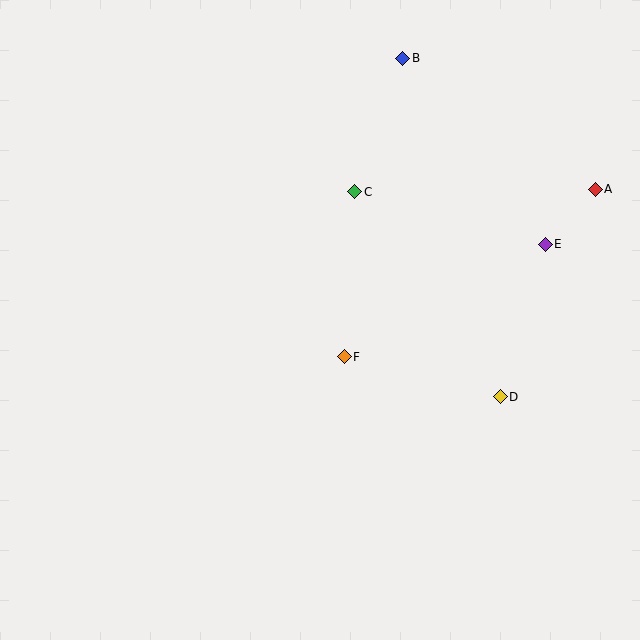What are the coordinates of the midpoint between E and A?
The midpoint between E and A is at (570, 217).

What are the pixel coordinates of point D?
Point D is at (500, 397).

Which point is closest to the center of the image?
Point F at (344, 357) is closest to the center.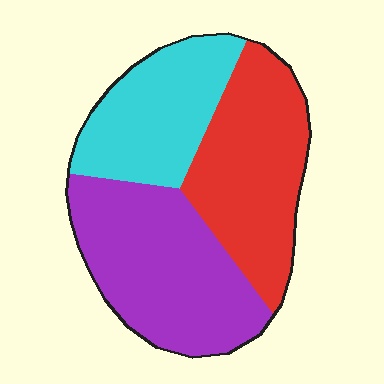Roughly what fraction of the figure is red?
Red covers around 35% of the figure.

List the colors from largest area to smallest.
From largest to smallest: purple, red, cyan.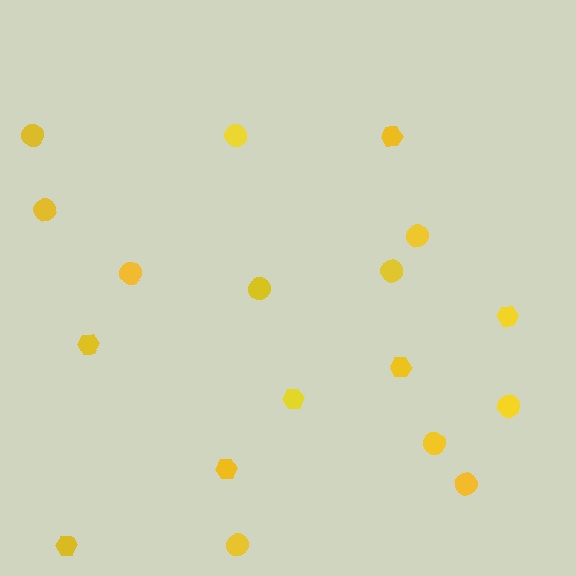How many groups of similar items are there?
There are 2 groups: one group of hexagons (7) and one group of circles (11).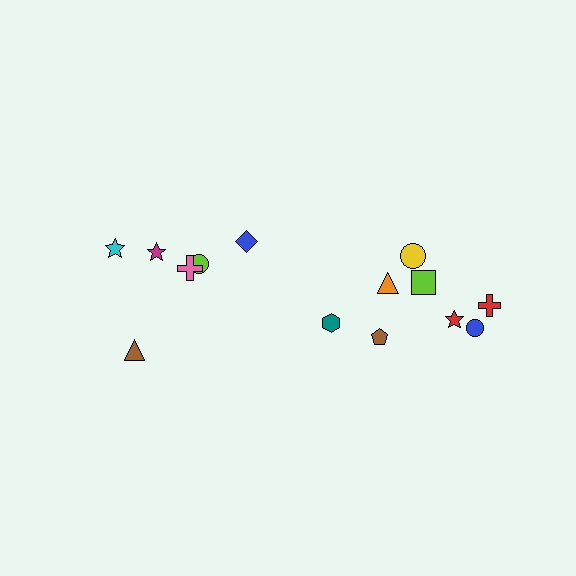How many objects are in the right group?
There are 8 objects.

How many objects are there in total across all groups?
There are 14 objects.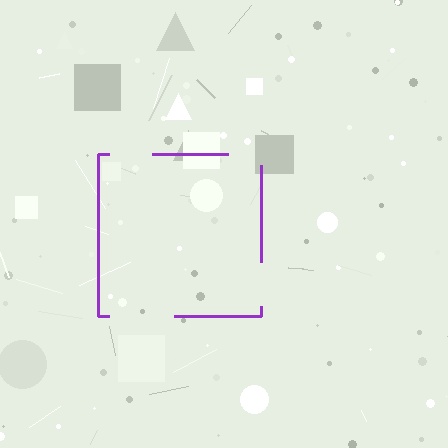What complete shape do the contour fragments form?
The contour fragments form a square.